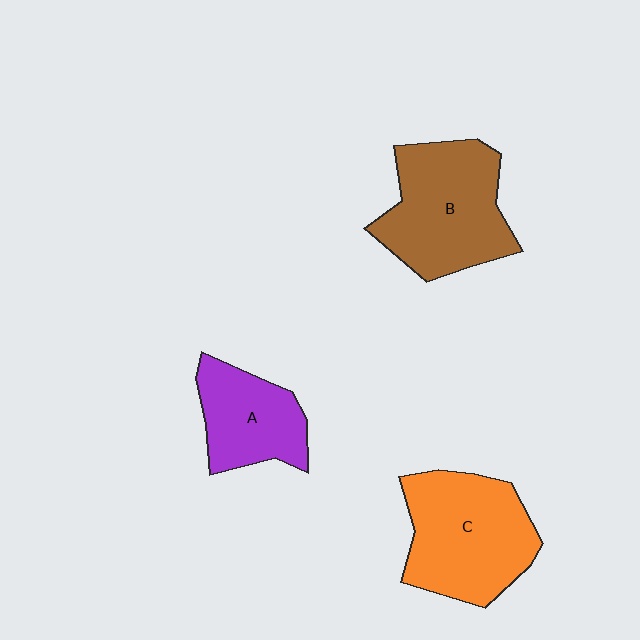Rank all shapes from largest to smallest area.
From largest to smallest: C (orange), B (brown), A (purple).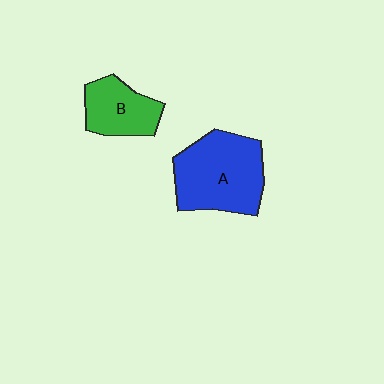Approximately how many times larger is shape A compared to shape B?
Approximately 1.7 times.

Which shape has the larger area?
Shape A (blue).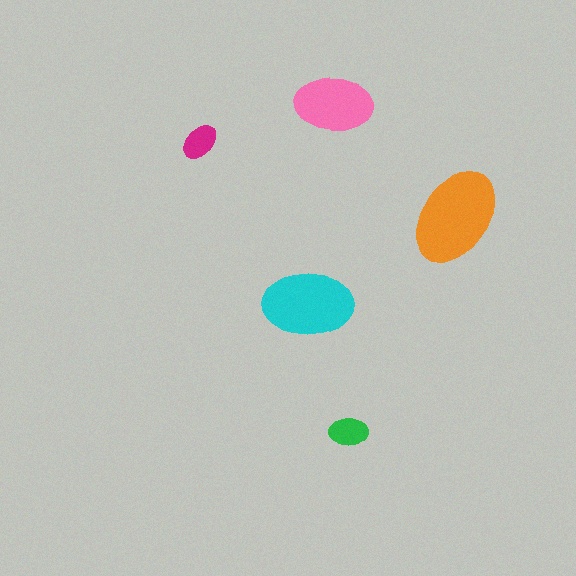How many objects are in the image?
There are 5 objects in the image.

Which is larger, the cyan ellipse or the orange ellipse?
The orange one.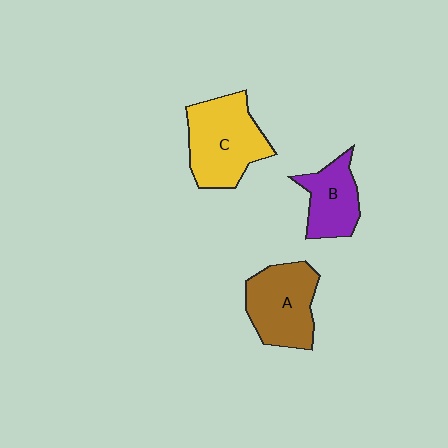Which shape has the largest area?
Shape C (yellow).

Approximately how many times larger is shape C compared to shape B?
Approximately 1.6 times.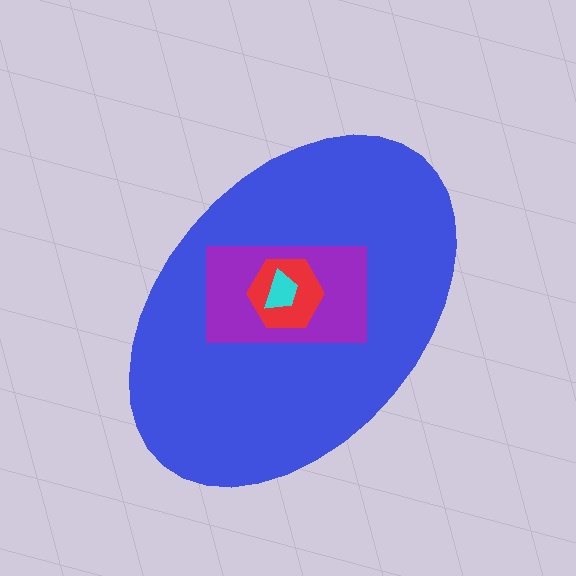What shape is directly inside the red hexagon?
The cyan trapezoid.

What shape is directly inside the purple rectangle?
The red hexagon.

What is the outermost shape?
The blue ellipse.